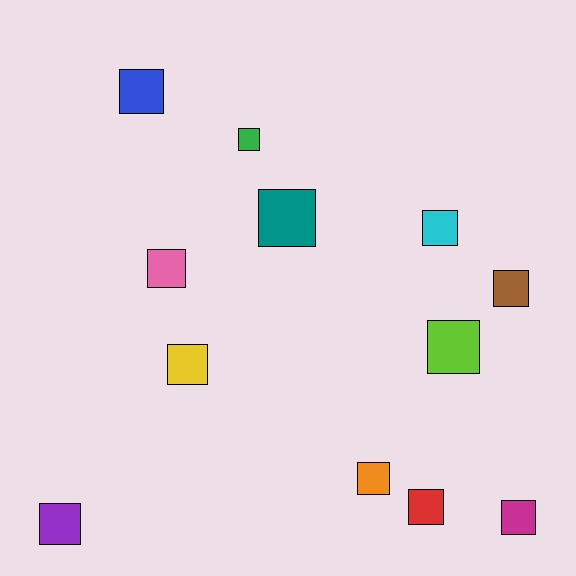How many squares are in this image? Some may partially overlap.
There are 12 squares.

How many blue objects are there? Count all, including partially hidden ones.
There is 1 blue object.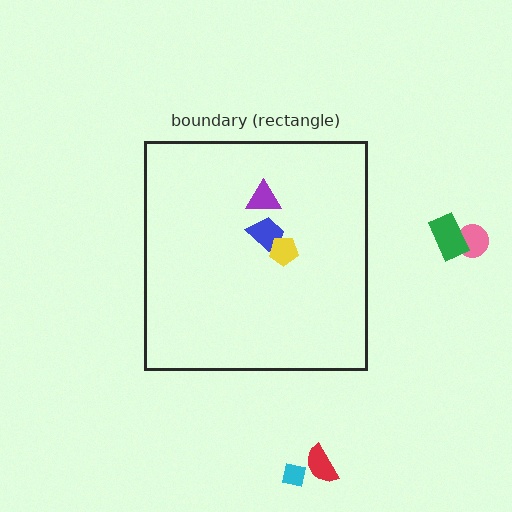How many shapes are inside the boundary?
3 inside, 4 outside.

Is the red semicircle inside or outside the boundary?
Outside.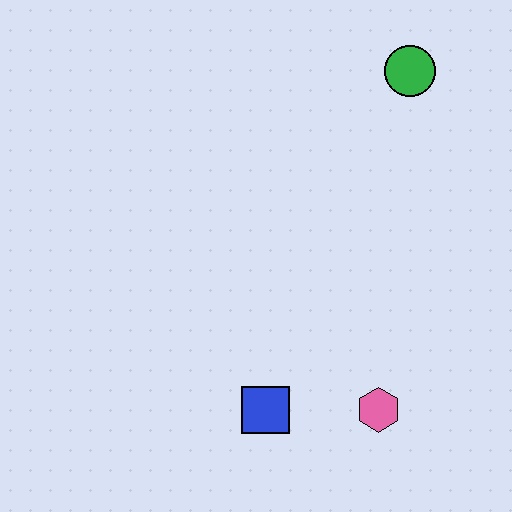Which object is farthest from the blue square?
The green circle is farthest from the blue square.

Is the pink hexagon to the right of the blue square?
Yes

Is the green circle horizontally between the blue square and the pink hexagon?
No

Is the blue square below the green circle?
Yes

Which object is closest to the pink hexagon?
The blue square is closest to the pink hexagon.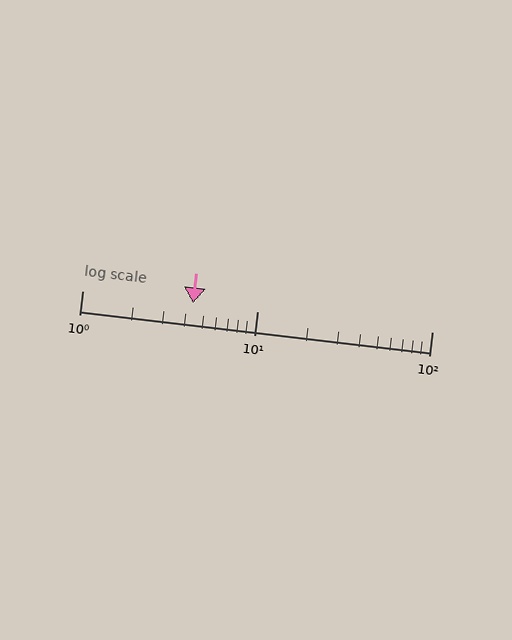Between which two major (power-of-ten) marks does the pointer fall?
The pointer is between 1 and 10.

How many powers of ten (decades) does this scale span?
The scale spans 2 decades, from 1 to 100.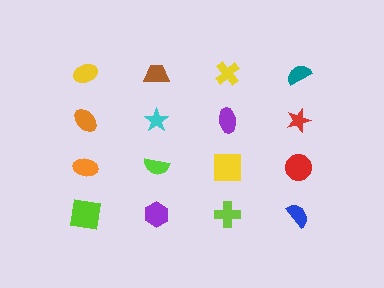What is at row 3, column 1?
An orange ellipse.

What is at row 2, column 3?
A purple ellipse.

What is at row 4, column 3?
A lime cross.